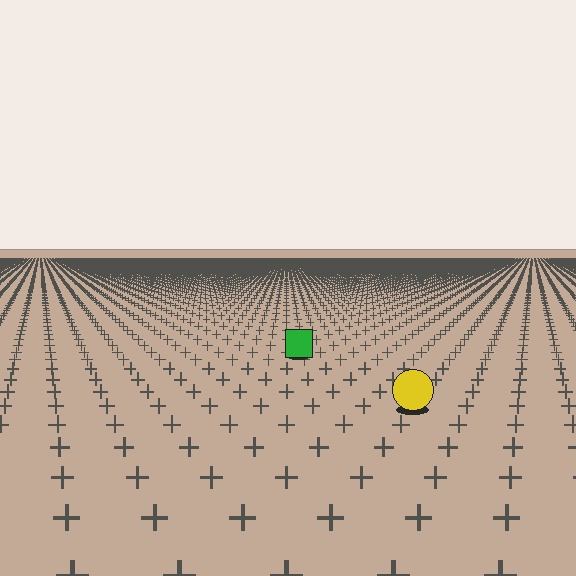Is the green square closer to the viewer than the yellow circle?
No. The yellow circle is closer — you can tell from the texture gradient: the ground texture is coarser near it.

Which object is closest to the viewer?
The yellow circle is closest. The texture marks near it are larger and more spread out.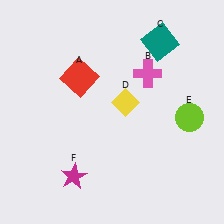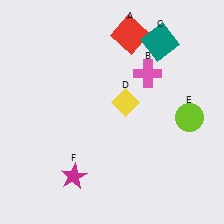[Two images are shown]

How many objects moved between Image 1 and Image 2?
1 object moved between the two images.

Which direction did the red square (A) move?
The red square (A) moved right.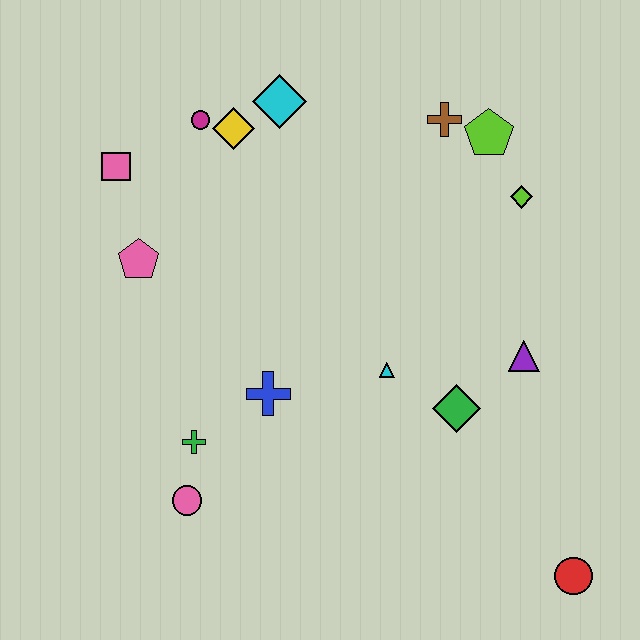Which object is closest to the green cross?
The pink circle is closest to the green cross.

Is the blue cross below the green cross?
No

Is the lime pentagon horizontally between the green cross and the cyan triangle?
No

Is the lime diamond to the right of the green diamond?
Yes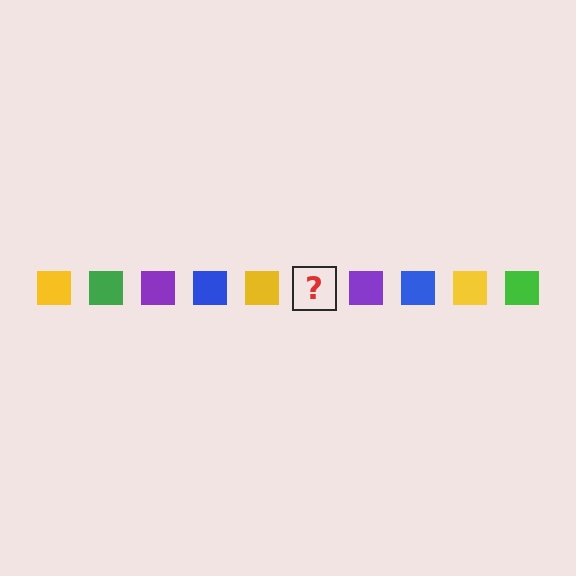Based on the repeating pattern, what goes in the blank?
The blank should be a green square.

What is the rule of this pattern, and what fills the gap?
The rule is that the pattern cycles through yellow, green, purple, blue squares. The gap should be filled with a green square.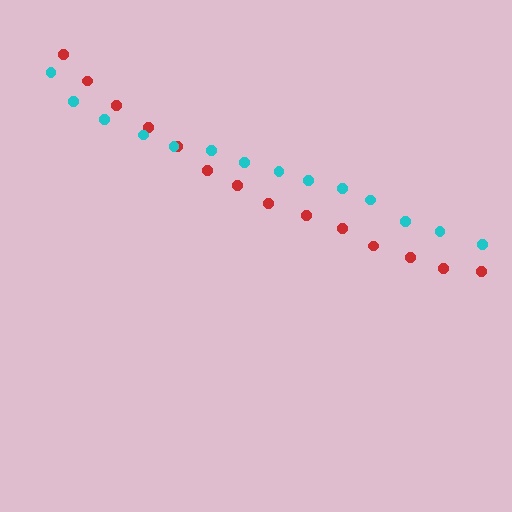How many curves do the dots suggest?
There are 2 distinct paths.